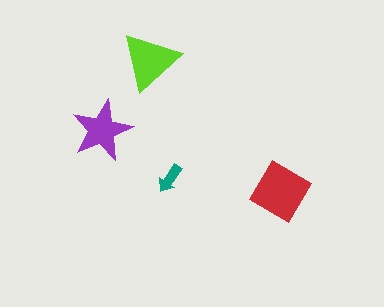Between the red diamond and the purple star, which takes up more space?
The red diamond.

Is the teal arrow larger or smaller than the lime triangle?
Smaller.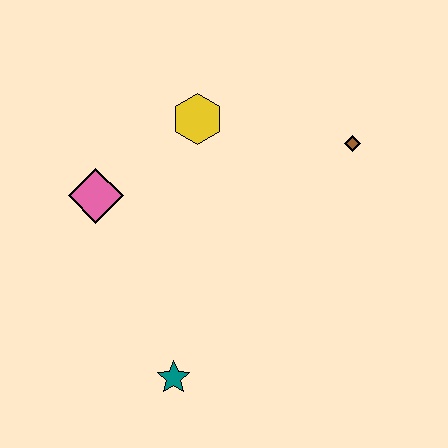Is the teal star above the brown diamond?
No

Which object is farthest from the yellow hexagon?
The teal star is farthest from the yellow hexagon.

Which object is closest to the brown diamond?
The yellow hexagon is closest to the brown diamond.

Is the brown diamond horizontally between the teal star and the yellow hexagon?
No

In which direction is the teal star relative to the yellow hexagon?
The teal star is below the yellow hexagon.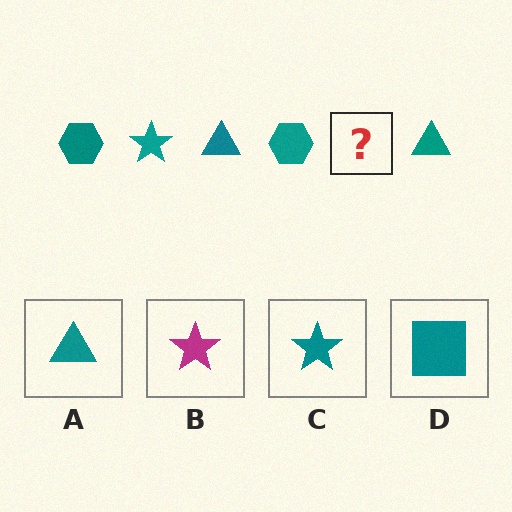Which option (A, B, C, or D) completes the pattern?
C.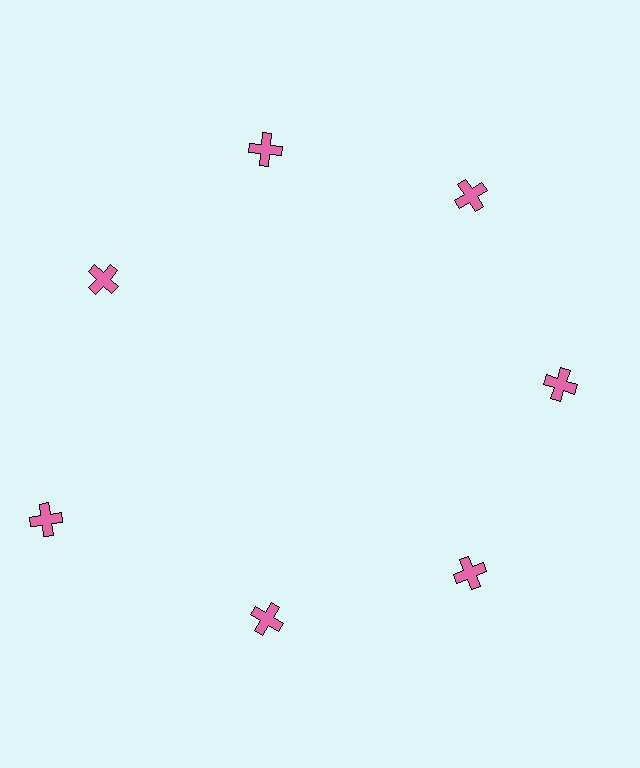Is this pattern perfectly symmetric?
No. The 7 pink crosses are arranged in a ring, but one element near the 8 o'clock position is pushed outward from the center, breaking the 7-fold rotational symmetry.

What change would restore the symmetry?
The symmetry would be restored by moving it inward, back onto the ring so that all 7 crosses sit at equal angles and equal distance from the center.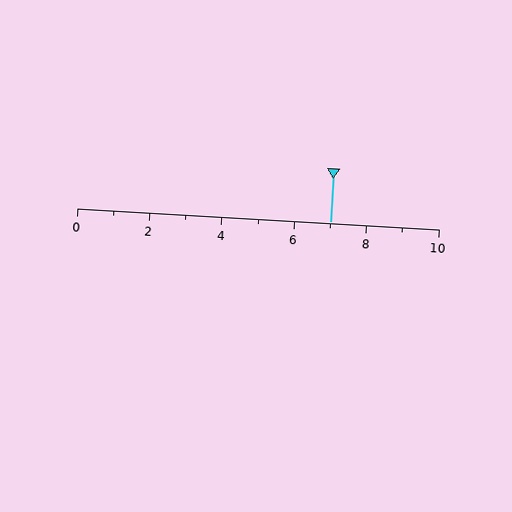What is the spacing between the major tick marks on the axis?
The major ticks are spaced 2 apart.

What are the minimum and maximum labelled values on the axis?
The axis runs from 0 to 10.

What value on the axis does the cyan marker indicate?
The marker indicates approximately 7.